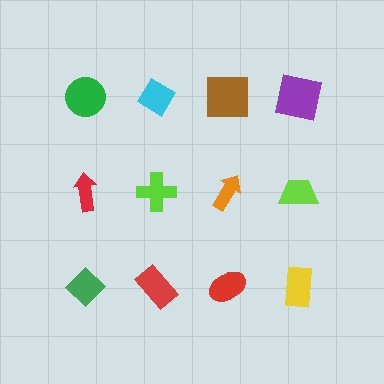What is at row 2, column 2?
A lime cross.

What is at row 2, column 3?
An orange arrow.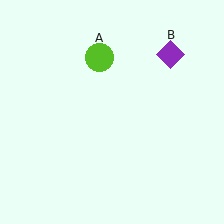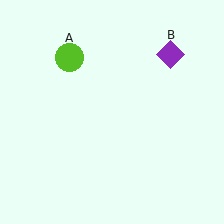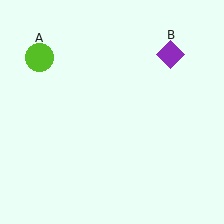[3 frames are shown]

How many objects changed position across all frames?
1 object changed position: lime circle (object A).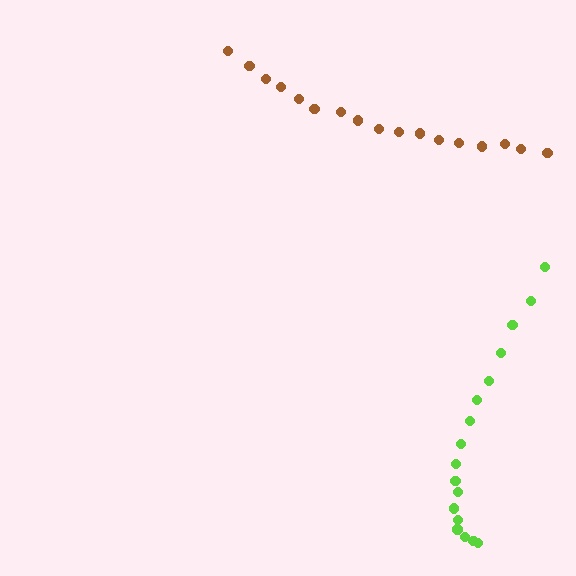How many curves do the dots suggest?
There are 2 distinct paths.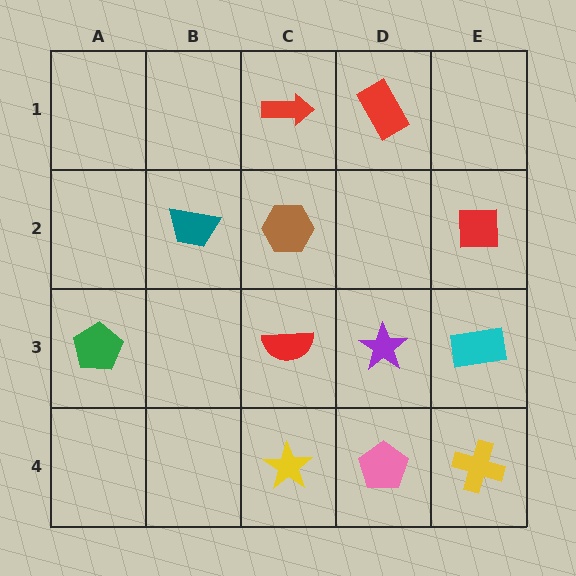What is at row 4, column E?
A yellow cross.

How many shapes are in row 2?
3 shapes.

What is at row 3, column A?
A green pentagon.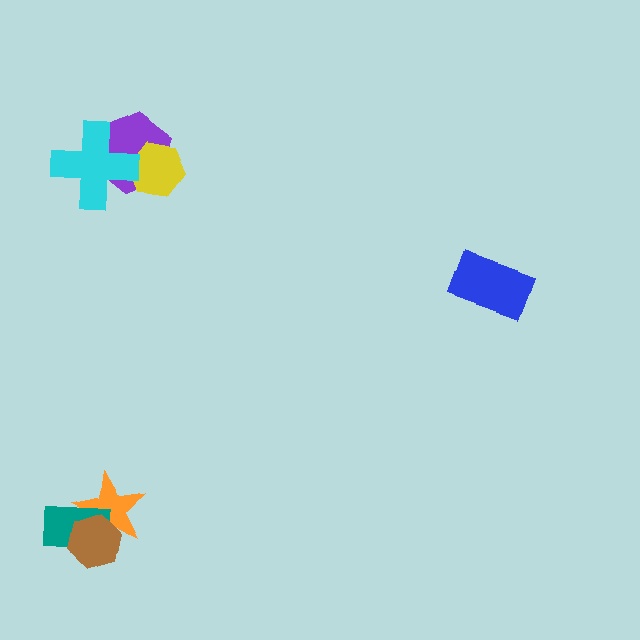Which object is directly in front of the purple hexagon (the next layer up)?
The yellow hexagon is directly in front of the purple hexagon.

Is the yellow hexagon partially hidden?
Yes, it is partially covered by another shape.